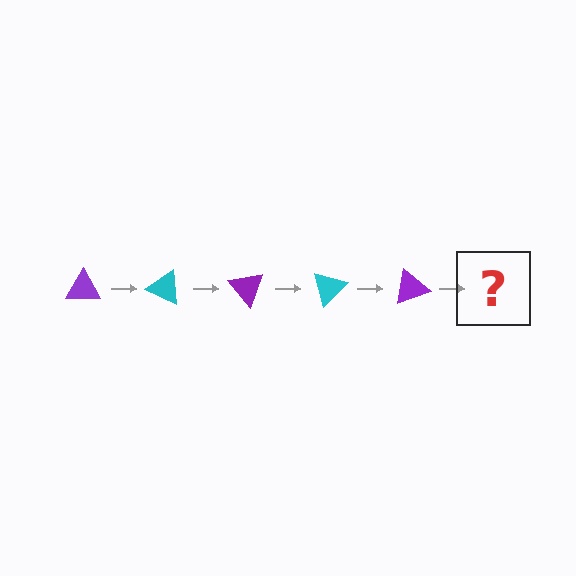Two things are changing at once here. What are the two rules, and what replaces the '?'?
The two rules are that it rotates 25 degrees each step and the color cycles through purple and cyan. The '?' should be a cyan triangle, rotated 125 degrees from the start.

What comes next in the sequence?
The next element should be a cyan triangle, rotated 125 degrees from the start.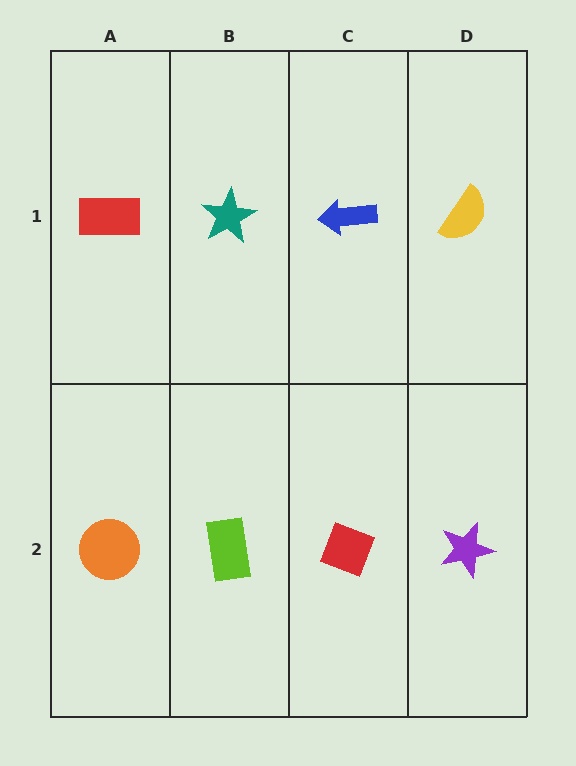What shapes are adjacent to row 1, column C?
A red diamond (row 2, column C), a teal star (row 1, column B), a yellow semicircle (row 1, column D).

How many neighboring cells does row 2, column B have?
3.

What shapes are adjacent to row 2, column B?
A teal star (row 1, column B), an orange circle (row 2, column A), a red diamond (row 2, column C).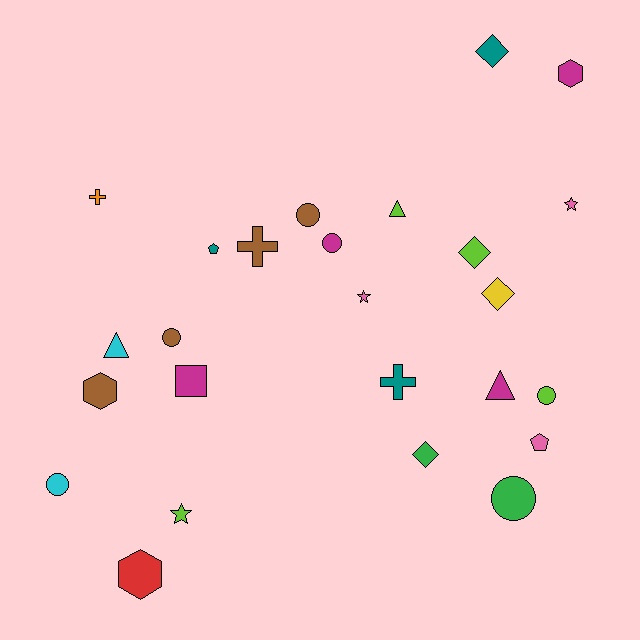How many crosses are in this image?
There are 3 crosses.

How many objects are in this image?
There are 25 objects.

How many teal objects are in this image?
There are 3 teal objects.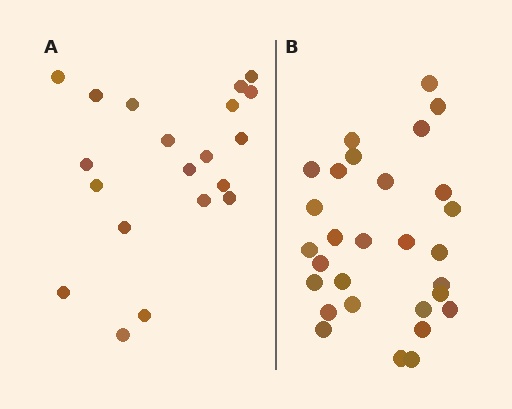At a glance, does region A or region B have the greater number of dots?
Region B (the right region) has more dots.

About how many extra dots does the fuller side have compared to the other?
Region B has roughly 8 or so more dots than region A.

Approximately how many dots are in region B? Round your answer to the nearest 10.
About 30 dots. (The exact count is 29, which rounds to 30.)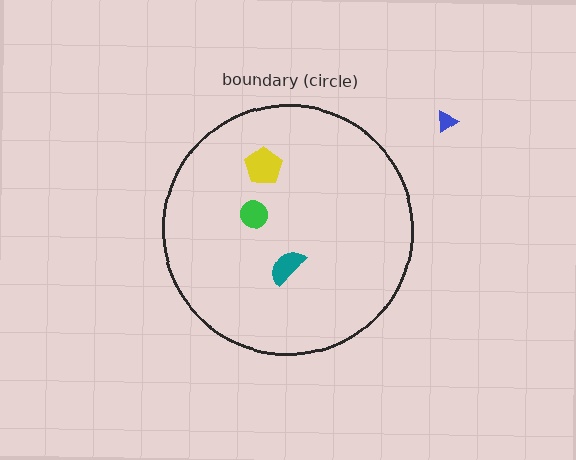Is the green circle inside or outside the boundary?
Inside.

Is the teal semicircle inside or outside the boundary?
Inside.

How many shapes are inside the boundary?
3 inside, 1 outside.